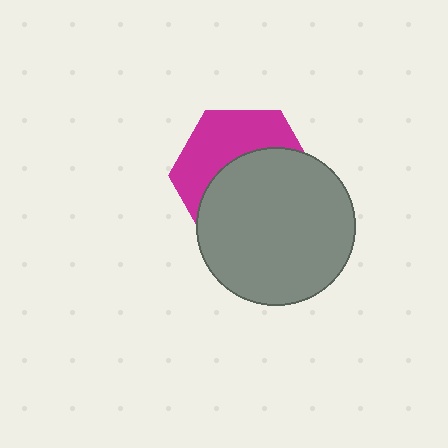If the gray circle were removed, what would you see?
You would see the complete magenta hexagon.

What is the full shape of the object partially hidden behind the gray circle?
The partially hidden object is a magenta hexagon.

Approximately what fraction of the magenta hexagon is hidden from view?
Roughly 58% of the magenta hexagon is hidden behind the gray circle.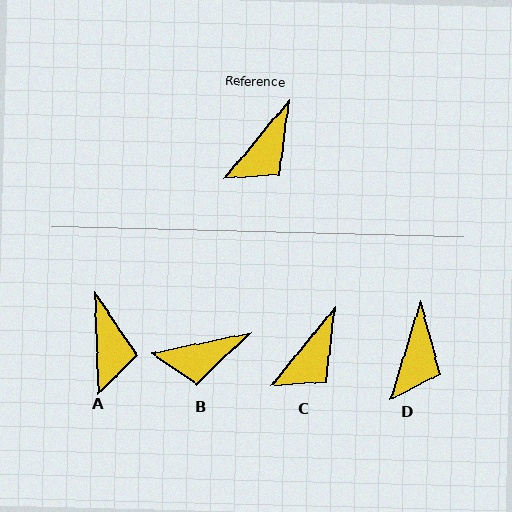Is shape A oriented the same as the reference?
No, it is off by about 41 degrees.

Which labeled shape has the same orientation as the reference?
C.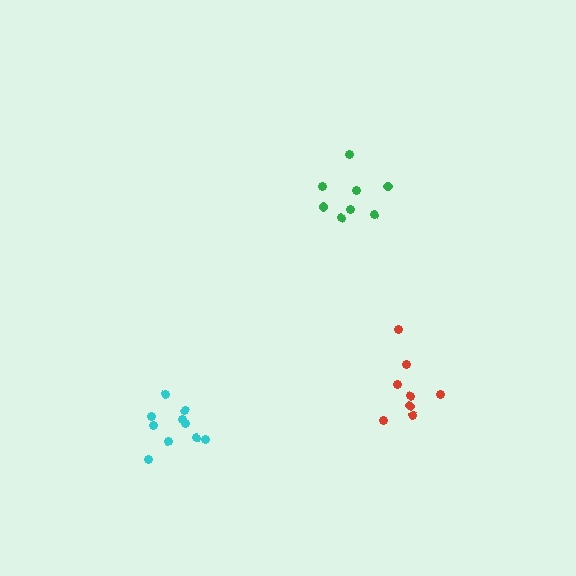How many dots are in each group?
Group 1: 8 dots, Group 2: 8 dots, Group 3: 10 dots (26 total).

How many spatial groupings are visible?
There are 3 spatial groupings.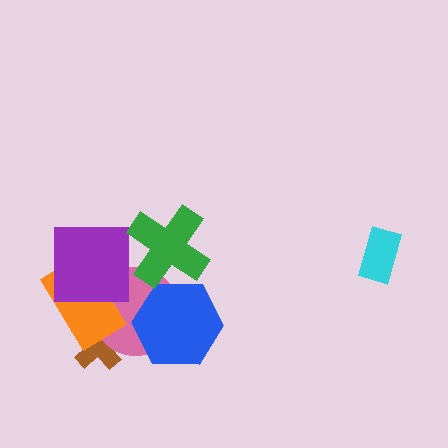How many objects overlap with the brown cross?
2 objects overlap with the brown cross.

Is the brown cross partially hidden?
Yes, it is partially covered by another shape.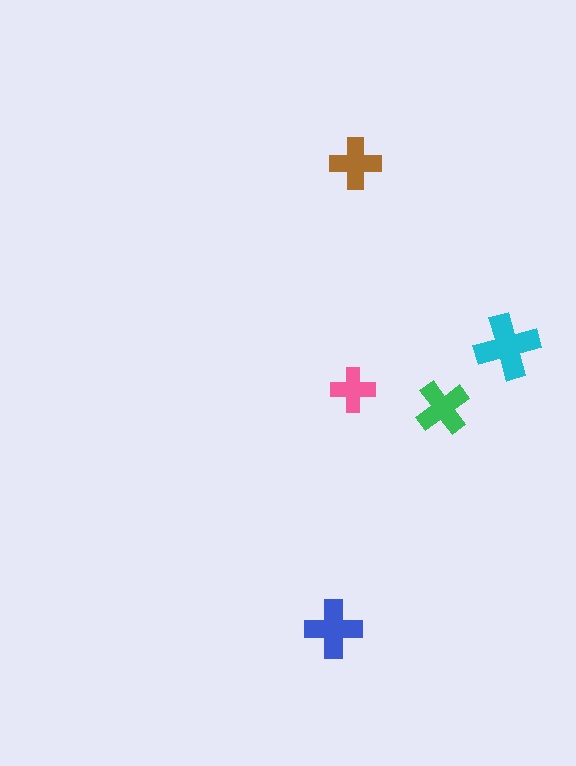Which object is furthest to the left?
The blue cross is leftmost.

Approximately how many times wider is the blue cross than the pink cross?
About 1.5 times wider.